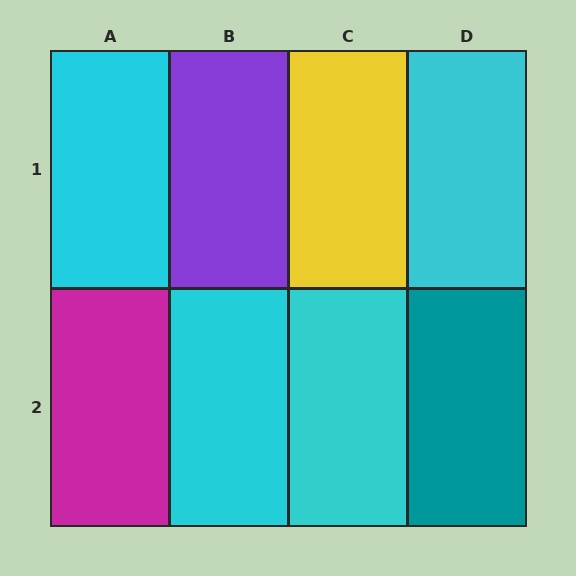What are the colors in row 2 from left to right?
Magenta, cyan, cyan, teal.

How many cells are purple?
1 cell is purple.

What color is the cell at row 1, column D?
Cyan.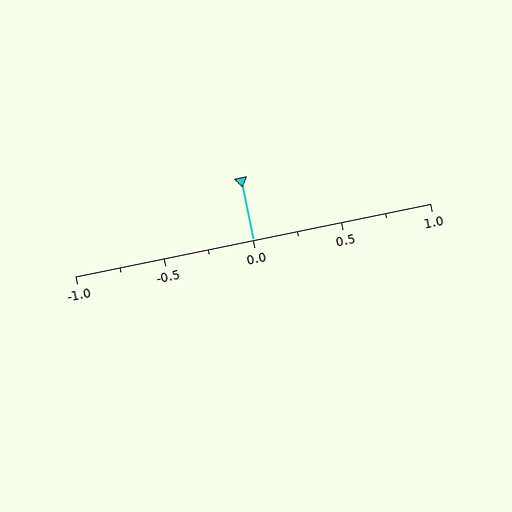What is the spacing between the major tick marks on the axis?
The major ticks are spaced 0.5 apart.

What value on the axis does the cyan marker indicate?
The marker indicates approximately 0.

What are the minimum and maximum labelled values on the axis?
The axis runs from -1.0 to 1.0.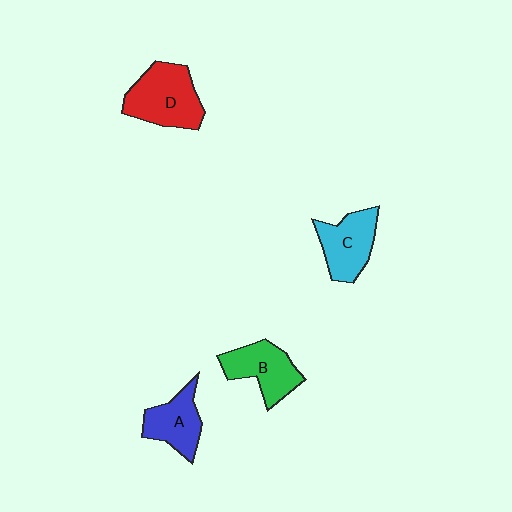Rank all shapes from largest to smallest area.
From largest to smallest: D (red), B (green), C (cyan), A (blue).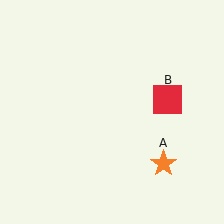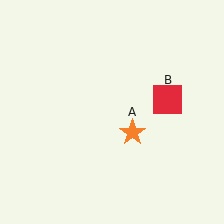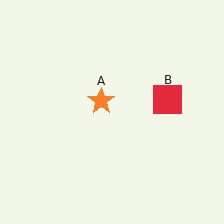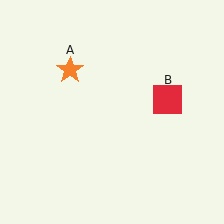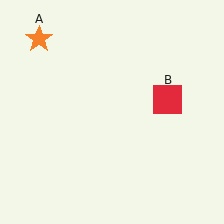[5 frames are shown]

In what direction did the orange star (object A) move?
The orange star (object A) moved up and to the left.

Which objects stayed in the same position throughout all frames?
Red square (object B) remained stationary.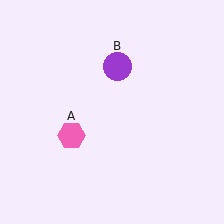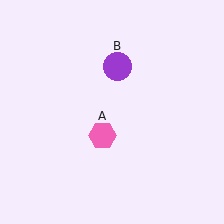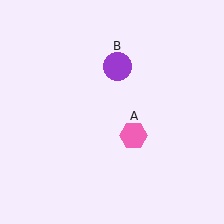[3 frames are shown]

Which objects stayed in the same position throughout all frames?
Purple circle (object B) remained stationary.